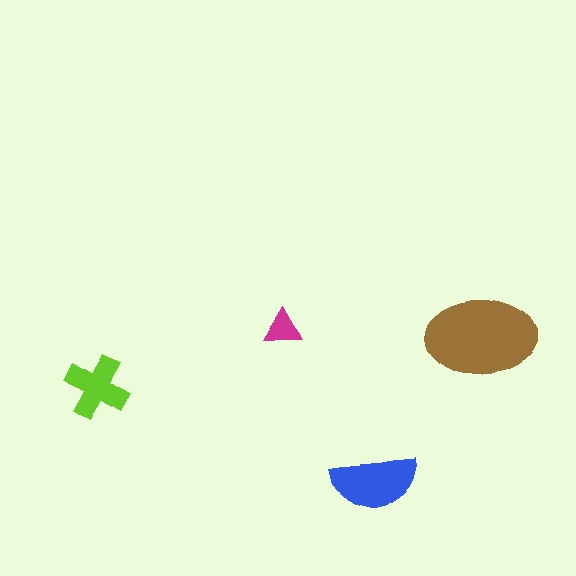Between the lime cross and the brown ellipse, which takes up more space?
The brown ellipse.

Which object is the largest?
The brown ellipse.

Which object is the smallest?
The magenta triangle.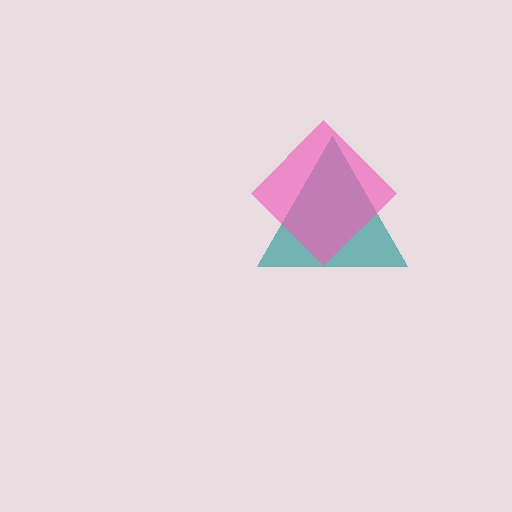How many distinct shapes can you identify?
There are 2 distinct shapes: a teal triangle, a pink diamond.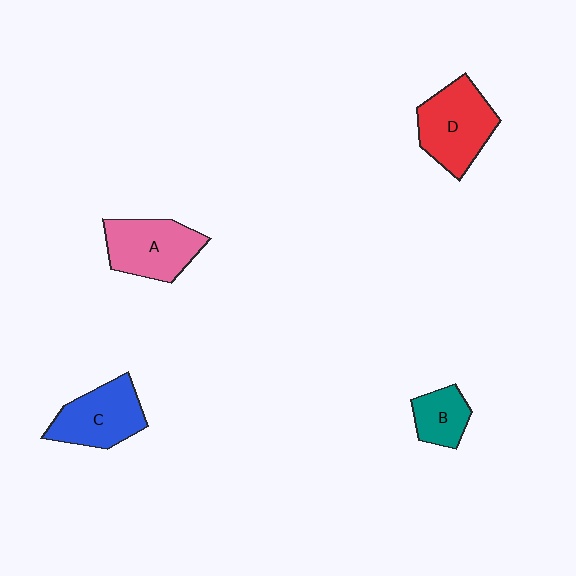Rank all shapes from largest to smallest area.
From largest to smallest: D (red), A (pink), C (blue), B (teal).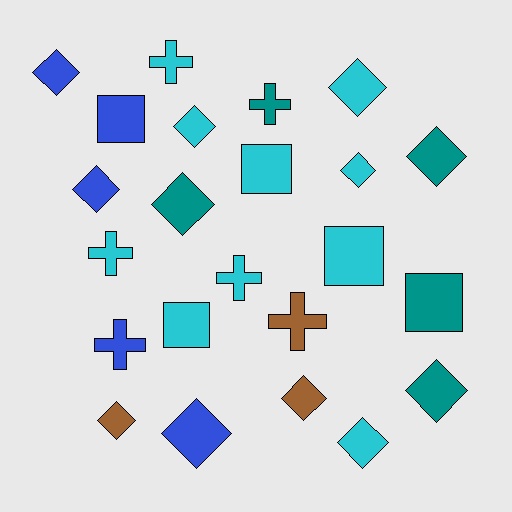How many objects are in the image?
There are 23 objects.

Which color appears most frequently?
Cyan, with 10 objects.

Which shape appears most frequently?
Diamond, with 12 objects.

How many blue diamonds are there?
There are 3 blue diamonds.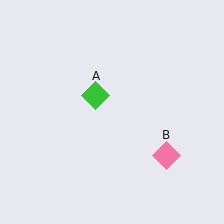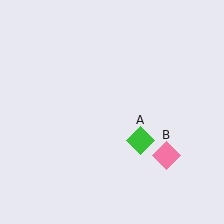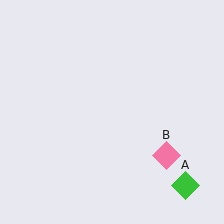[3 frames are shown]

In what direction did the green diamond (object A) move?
The green diamond (object A) moved down and to the right.